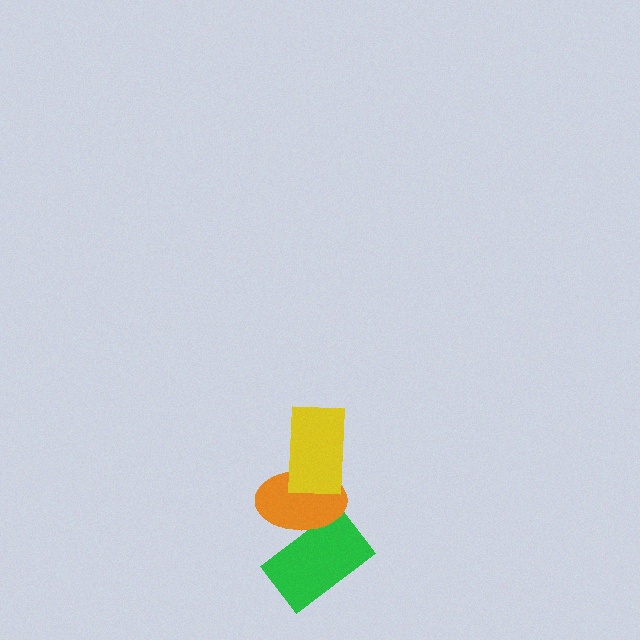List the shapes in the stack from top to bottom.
From top to bottom: the yellow rectangle, the orange ellipse, the green rectangle.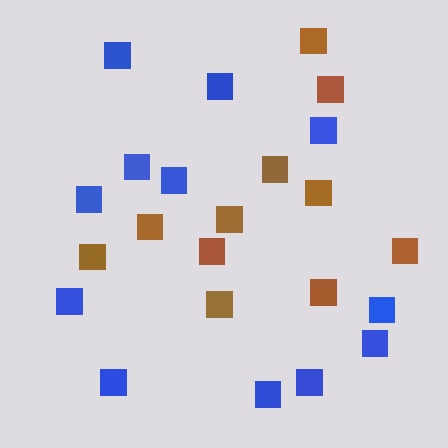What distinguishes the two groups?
There are 2 groups: one group of blue squares (12) and one group of brown squares (11).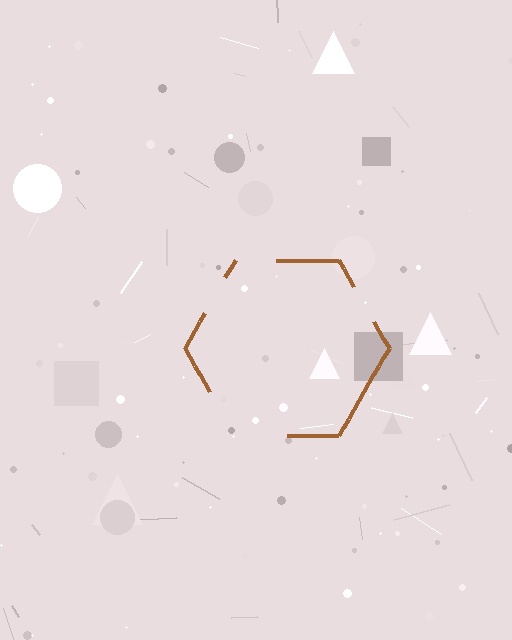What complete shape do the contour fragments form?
The contour fragments form a hexagon.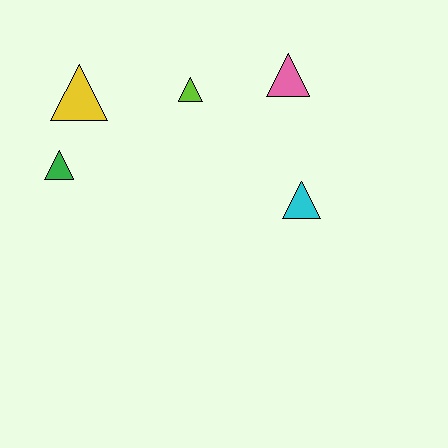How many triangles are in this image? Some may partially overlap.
There are 5 triangles.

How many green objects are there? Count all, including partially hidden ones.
There is 1 green object.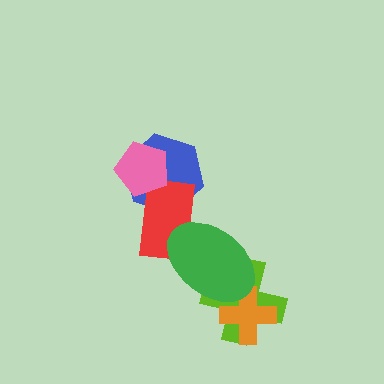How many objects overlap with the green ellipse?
3 objects overlap with the green ellipse.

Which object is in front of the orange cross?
The green ellipse is in front of the orange cross.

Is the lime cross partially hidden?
Yes, it is partially covered by another shape.